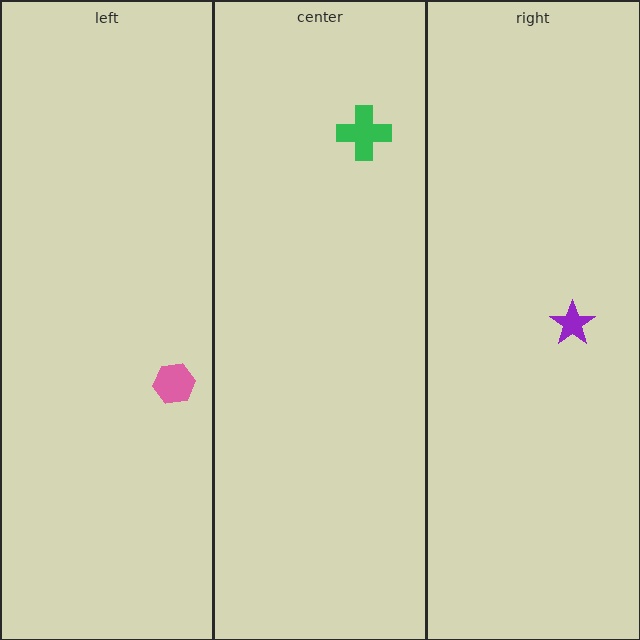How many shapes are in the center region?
1.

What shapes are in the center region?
The green cross.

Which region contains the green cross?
The center region.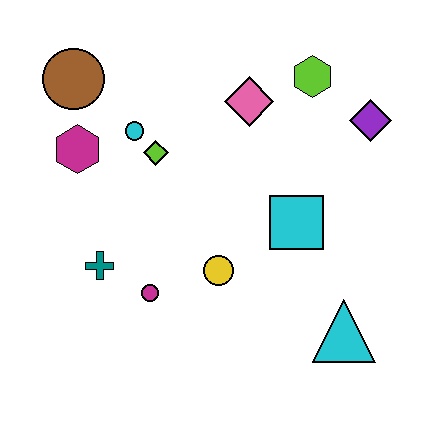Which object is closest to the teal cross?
The magenta circle is closest to the teal cross.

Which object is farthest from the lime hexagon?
The teal cross is farthest from the lime hexagon.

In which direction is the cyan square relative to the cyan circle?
The cyan square is to the right of the cyan circle.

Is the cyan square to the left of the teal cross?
No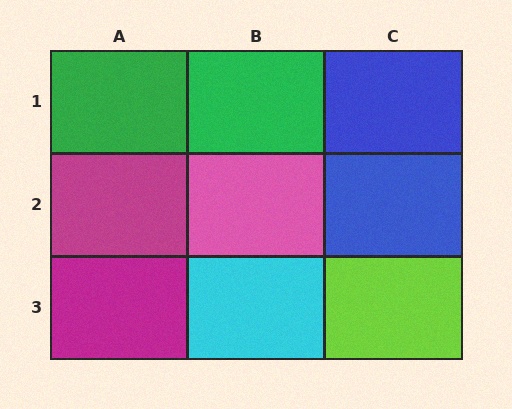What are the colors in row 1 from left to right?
Green, green, blue.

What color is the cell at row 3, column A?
Magenta.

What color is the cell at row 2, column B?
Pink.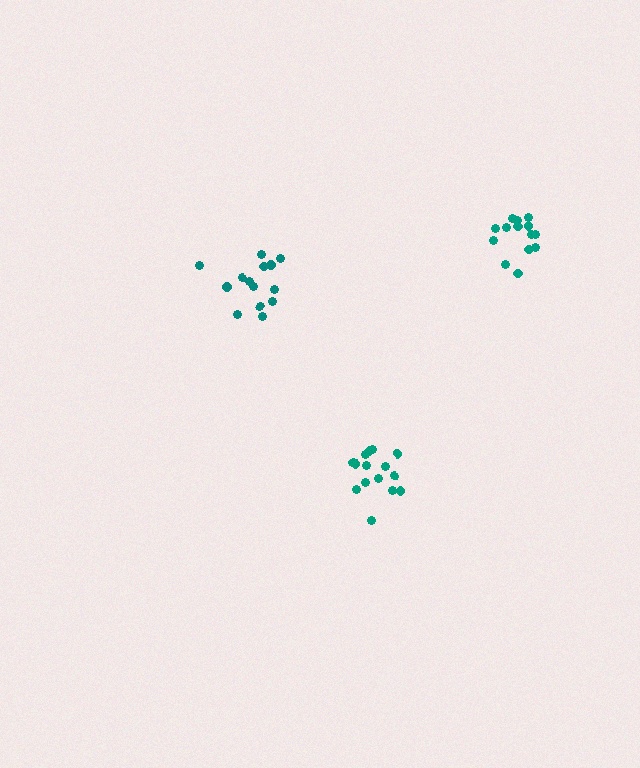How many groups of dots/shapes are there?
There are 3 groups.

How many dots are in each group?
Group 1: 14 dots, Group 2: 15 dots, Group 3: 14 dots (43 total).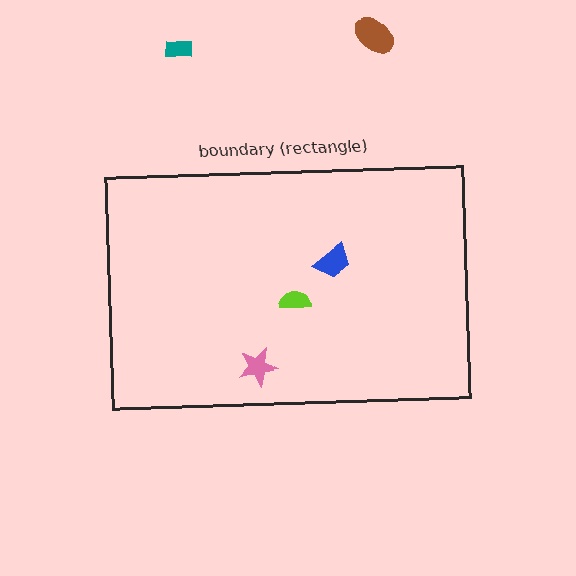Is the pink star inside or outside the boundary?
Inside.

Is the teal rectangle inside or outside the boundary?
Outside.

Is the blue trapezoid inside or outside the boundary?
Inside.